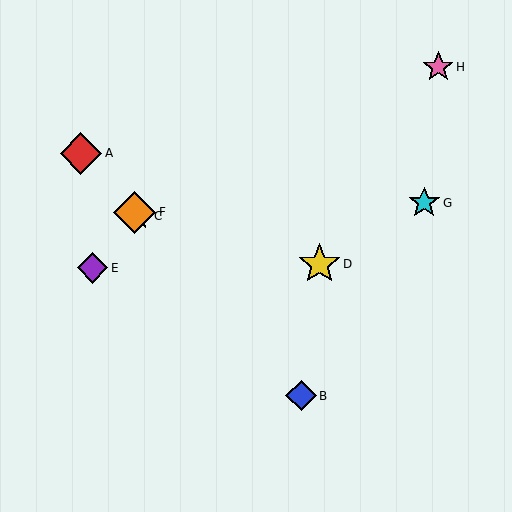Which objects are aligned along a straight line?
Objects A, B, C, F are aligned along a straight line.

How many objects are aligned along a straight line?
4 objects (A, B, C, F) are aligned along a straight line.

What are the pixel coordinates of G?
Object G is at (424, 203).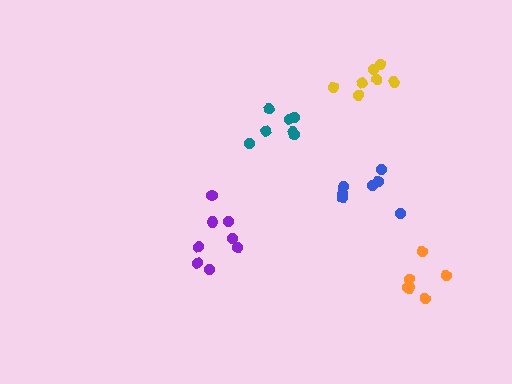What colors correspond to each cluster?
The clusters are colored: blue, teal, purple, orange, yellow.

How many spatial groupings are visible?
There are 5 spatial groupings.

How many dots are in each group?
Group 1: 7 dots, Group 2: 7 dots, Group 3: 8 dots, Group 4: 6 dots, Group 5: 7 dots (35 total).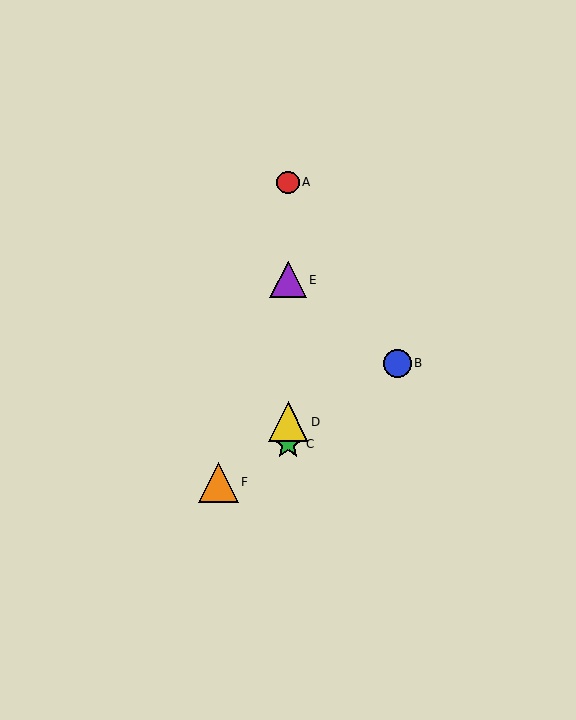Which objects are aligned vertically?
Objects A, C, D, E are aligned vertically.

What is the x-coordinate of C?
Object C is at x≈288.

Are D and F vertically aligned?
No, D is at x≈288 and F is at x≈218.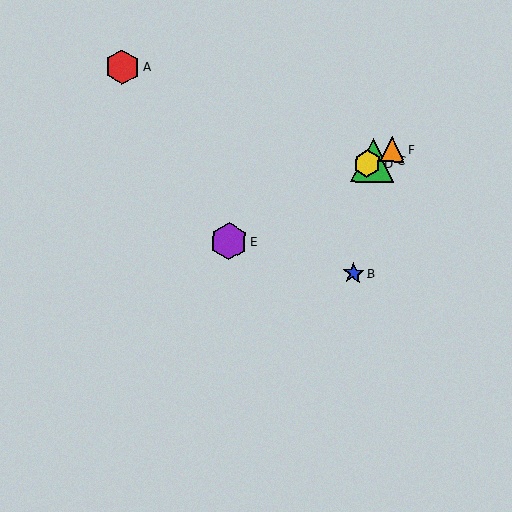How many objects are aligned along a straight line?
4 objects (C, D, E, F) are aligned along a straight line.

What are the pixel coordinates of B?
Object B is at (354, 273).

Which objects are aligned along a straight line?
Objects C, D, E, F are aligned along a straight line.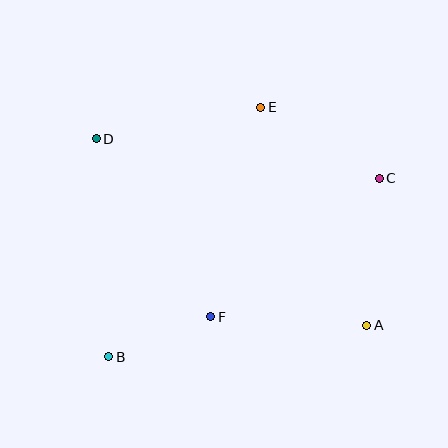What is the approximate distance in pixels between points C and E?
The distance between C and E is approximately 138 pixels.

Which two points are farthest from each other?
Points A and D are farthest from each other.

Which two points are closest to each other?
Points B and F are closest to each other.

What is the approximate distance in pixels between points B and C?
The distance between B and C is approximately 324 pixels.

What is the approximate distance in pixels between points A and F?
The distance between A and F is approximately 156 pixels.